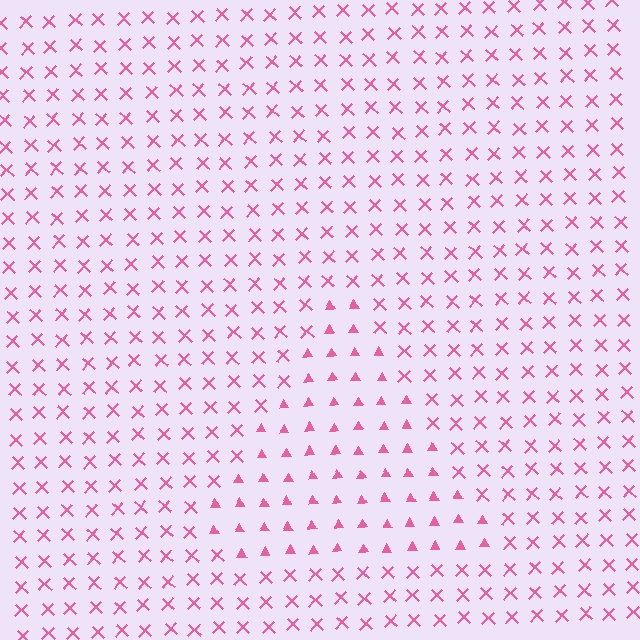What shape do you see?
I see a triangle.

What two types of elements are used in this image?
The image uses triangles inside the triangle region and X marks outside it.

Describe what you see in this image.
The image is filled with small pink elements arranged in a uniform grid. A triangle-shaped region contains triangles, while the surrounding area contains X marks. The boundary is defined purely by the change in element shape.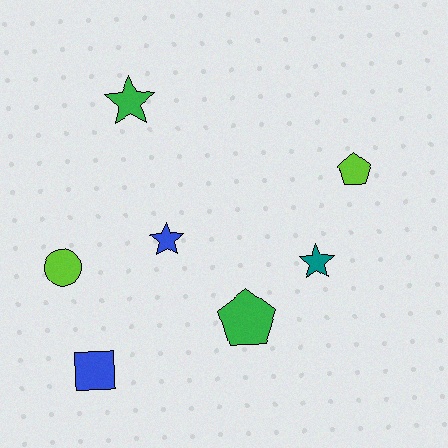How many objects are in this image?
There are 7 objects.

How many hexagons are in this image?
There are no hexagons.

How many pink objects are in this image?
There are no pink objects.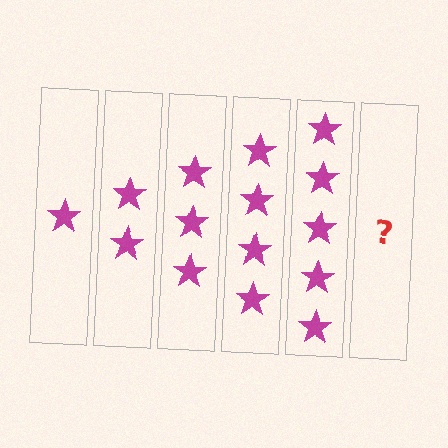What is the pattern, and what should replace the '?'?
The pattern is that each step adds one more star. The '?' should be 6 stars.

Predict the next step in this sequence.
The next step is 6 stars.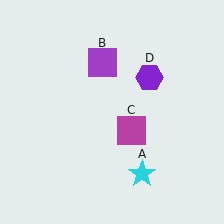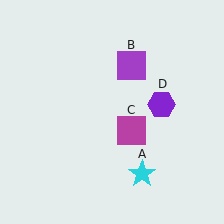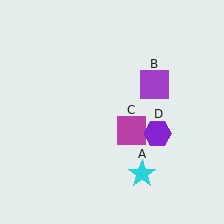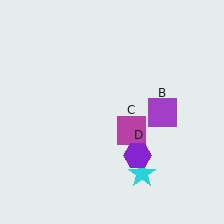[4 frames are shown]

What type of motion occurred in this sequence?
The purple square (object B), purple hexagon (object D) rotated clockwise around the center of the scene.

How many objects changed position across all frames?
2 objects changed position: purple square (object B), purple hexagon (object D).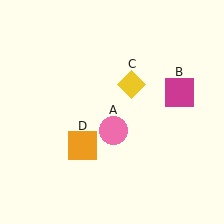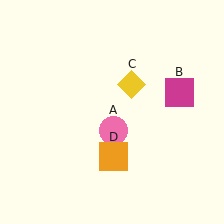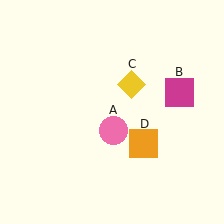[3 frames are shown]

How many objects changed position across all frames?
1 object changed position: orange square (object D).